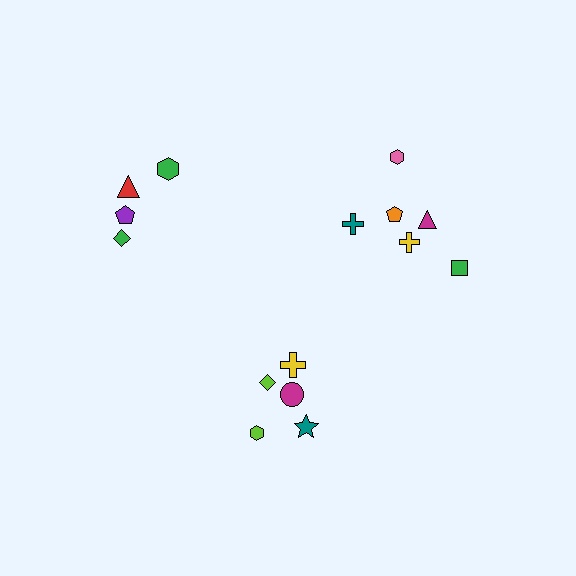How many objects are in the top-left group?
There are 4 objects.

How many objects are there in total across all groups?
There are 15 objects.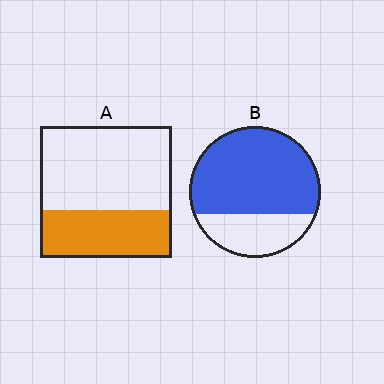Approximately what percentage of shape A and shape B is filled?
A is approximately 35% and B is approximately 70%.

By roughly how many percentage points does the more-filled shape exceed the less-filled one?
By roughly 35 percentage points (B over A).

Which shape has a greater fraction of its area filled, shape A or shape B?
Shape B.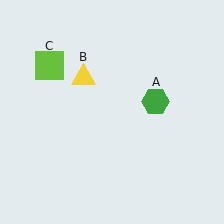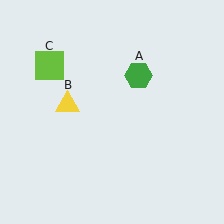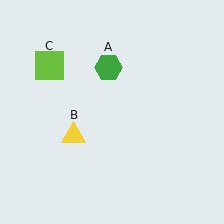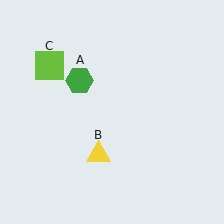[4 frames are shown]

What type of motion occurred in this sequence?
The green hexagon (object A), yellow triangle (object B) rotated counterclockwise around the center of the scene.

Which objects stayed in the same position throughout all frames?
Lime square (object C) remained stationary.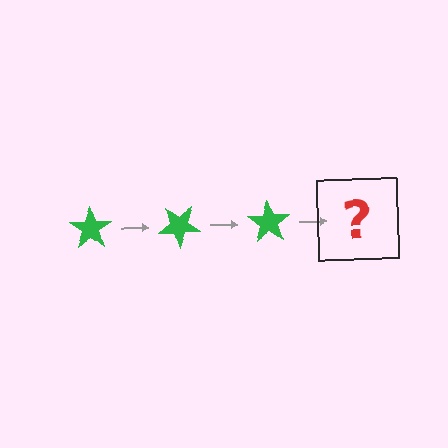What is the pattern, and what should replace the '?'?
The pattern is that the star rotates 35 degrees each step. The '?' should be a green star rotated 105 degrees.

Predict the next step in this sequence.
The next step is a green star rotated 105 degrees.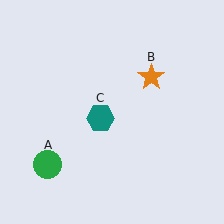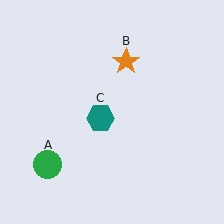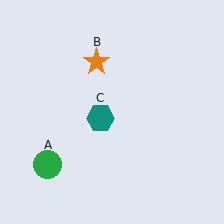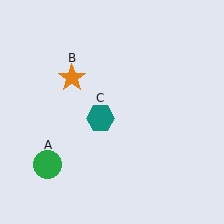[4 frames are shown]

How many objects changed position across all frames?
1 object changed position: orange star (object B).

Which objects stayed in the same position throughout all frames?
Green circle (object A) and teal hexagon (object C) remained stationary.